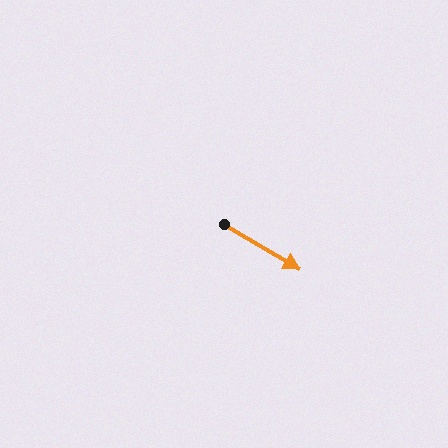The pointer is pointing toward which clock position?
Roughly 4 o'clock.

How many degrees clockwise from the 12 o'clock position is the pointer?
Approximately 121 degrees.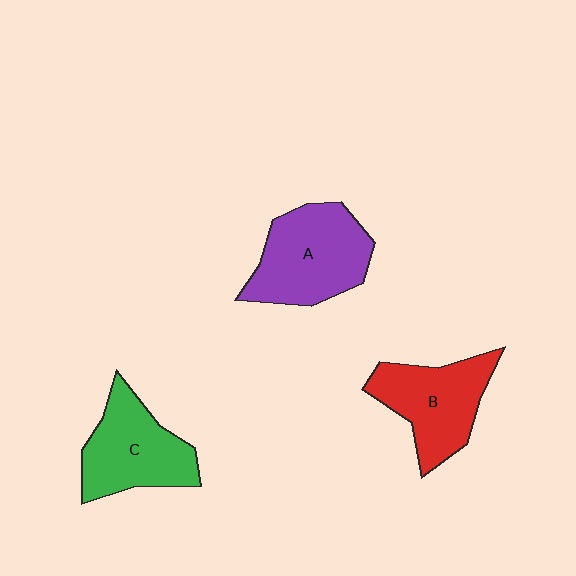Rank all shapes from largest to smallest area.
From largest to smallest: A (purple), B (red), C (green).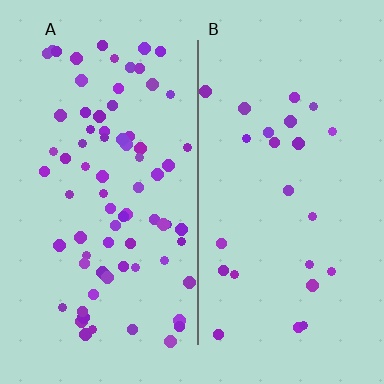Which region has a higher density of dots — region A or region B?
A (the left).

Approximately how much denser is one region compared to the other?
Approximately 3.1× — region A over region B.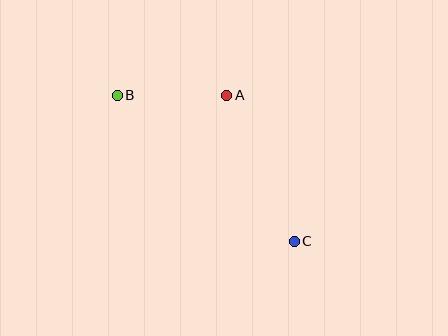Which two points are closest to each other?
Points A and B are closest to each other.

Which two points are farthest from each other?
Points B and C are farthest from each other.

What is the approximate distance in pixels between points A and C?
The distance between A and C is approximately 161 pixels.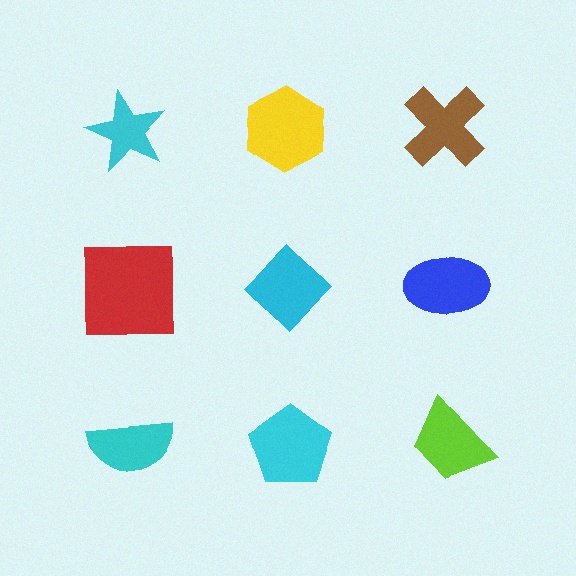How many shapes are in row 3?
3 shapes.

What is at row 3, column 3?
A lime trapezoid.